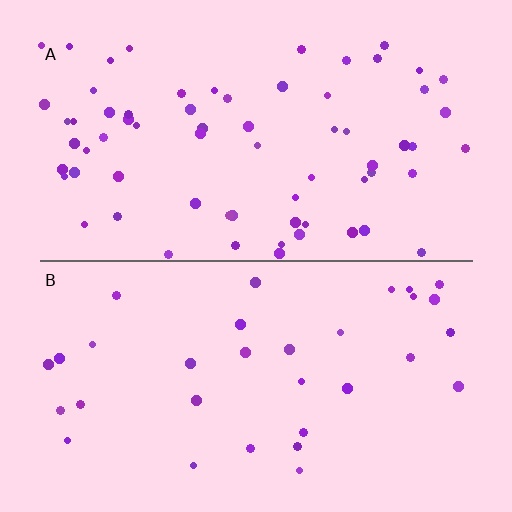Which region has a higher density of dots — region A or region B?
A (the top).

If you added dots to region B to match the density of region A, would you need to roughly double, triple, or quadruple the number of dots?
Approximately double.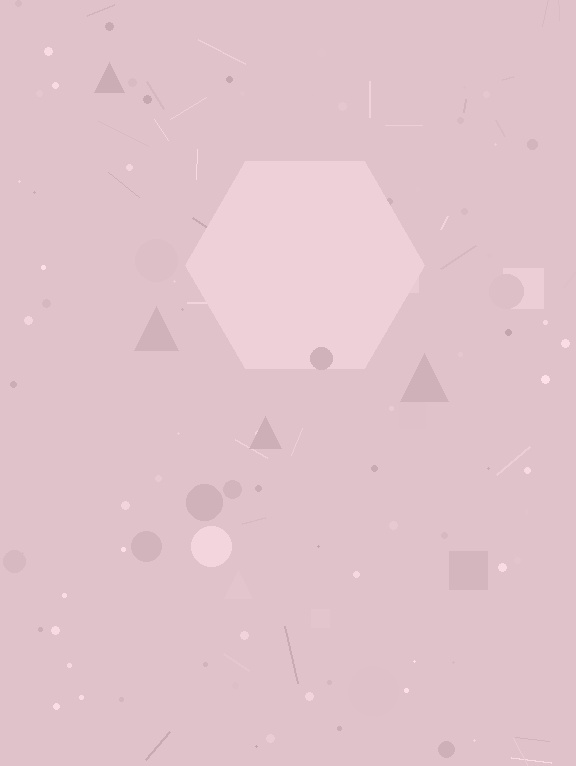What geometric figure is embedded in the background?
A hexagon is embedded in the background.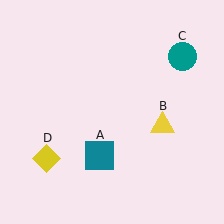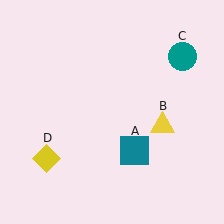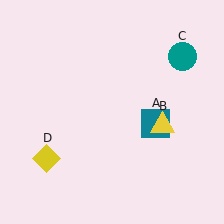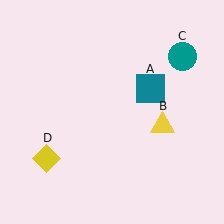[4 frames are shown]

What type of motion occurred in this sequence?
The teal square (object A) rotated counterclockwise around the center of the scene.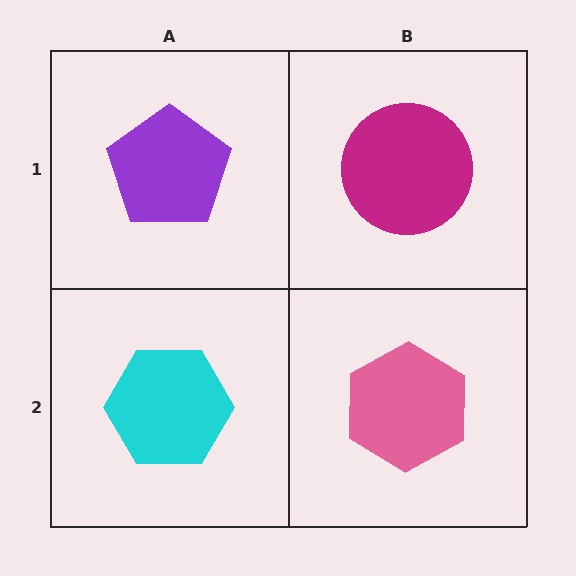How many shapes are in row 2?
2 shapes.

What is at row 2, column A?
A cyan hexagon.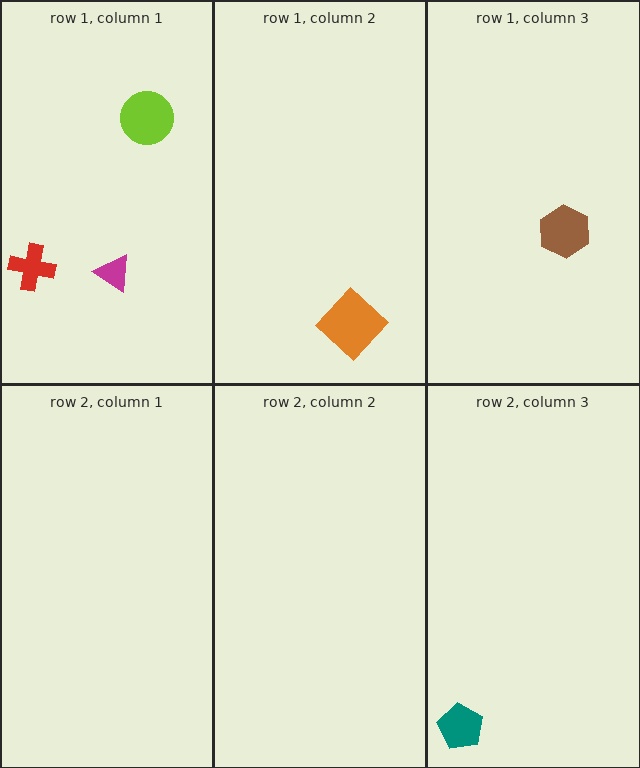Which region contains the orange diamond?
The row 1, column 2 region.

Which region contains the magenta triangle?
The row 1, column 1 region.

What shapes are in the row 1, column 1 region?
The magenta triangle, the red cross, the lime circle.